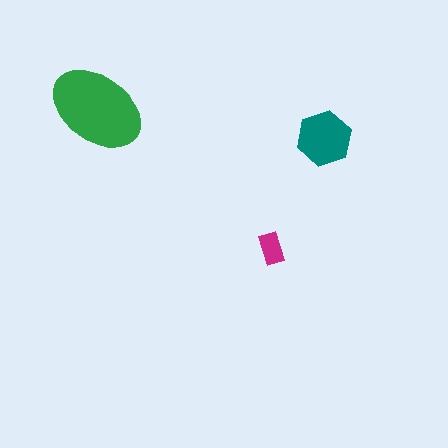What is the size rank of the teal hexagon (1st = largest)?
2nd.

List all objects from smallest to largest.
The magenta rectangle, the teal hexagon, the green ellipse.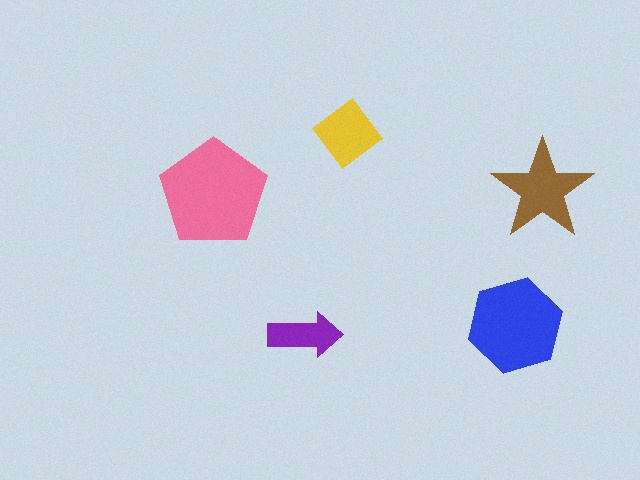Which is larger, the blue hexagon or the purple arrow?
The blue hexagon.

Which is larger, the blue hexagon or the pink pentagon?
The pink pentagon.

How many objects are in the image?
There are 5 objects in the image.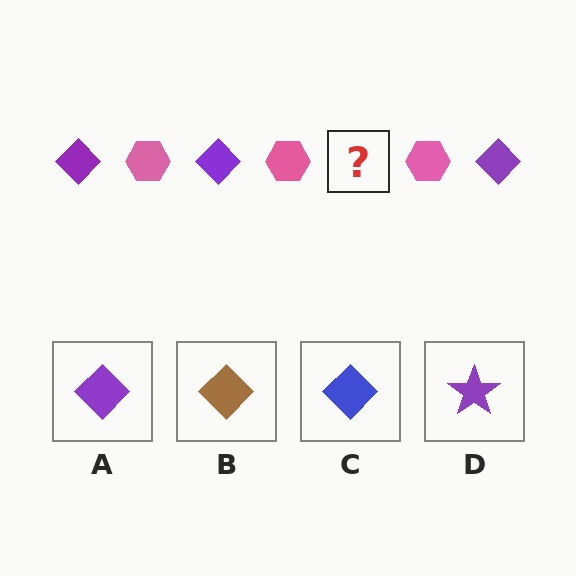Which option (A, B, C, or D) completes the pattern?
A.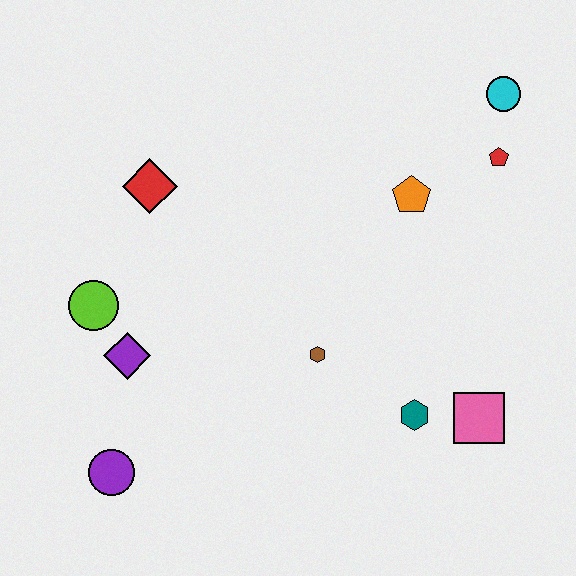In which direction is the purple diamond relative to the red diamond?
The purple diamond is below the red diamond.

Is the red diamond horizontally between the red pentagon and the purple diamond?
Yes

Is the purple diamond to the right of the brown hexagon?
No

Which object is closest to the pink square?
The teal hexagon is closest to the pink square.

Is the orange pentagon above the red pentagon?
No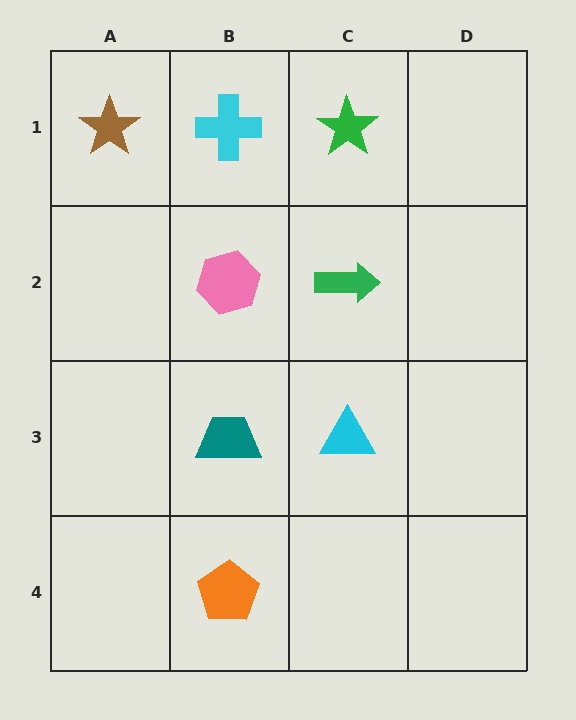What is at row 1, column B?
A cyan cross.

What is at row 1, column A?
A brown star.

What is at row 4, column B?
An orange pentagon.